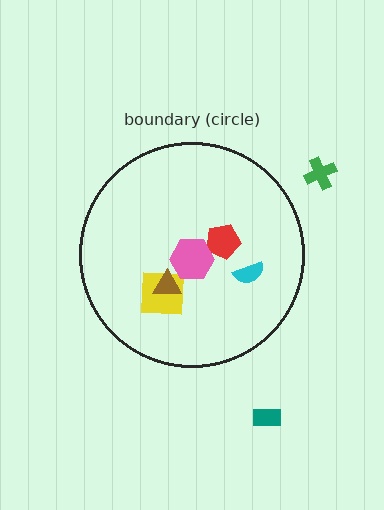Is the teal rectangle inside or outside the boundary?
Outside.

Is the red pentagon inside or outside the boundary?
Inside.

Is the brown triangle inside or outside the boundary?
Inside.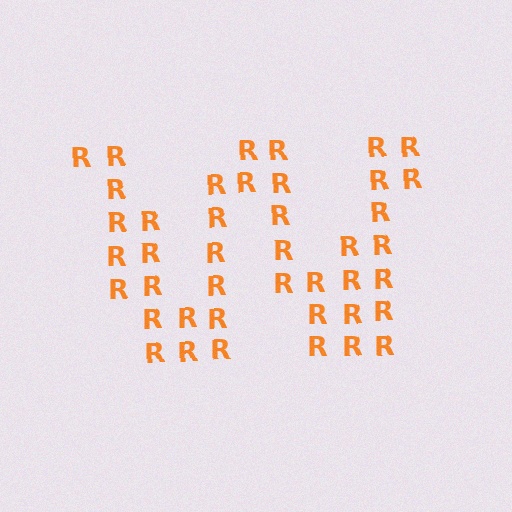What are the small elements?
The small elements are letter R's.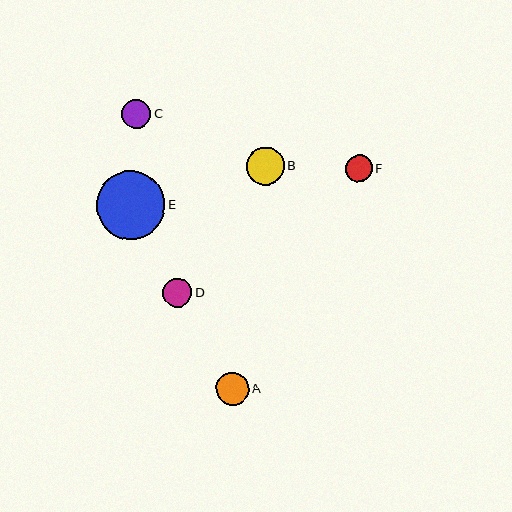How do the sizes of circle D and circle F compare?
Circle D and circle F are approximately the same size.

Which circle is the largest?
Circle E is the largest with a size of approximately 68 pixels.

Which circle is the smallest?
Circle F is the smallest with a size of approximately 27 pixels.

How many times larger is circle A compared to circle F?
Circle A is approximately 1.2 times the size of circle F.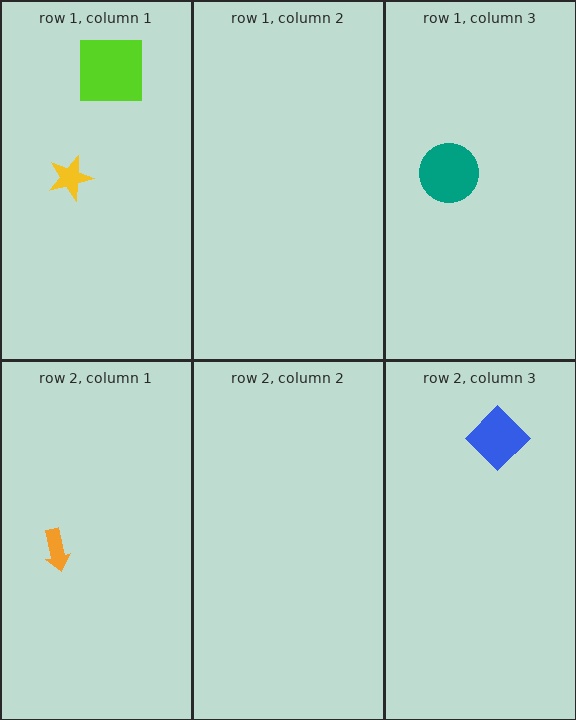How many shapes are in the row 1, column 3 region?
1.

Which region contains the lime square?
The row 1, column 1 region.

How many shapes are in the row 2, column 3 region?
1.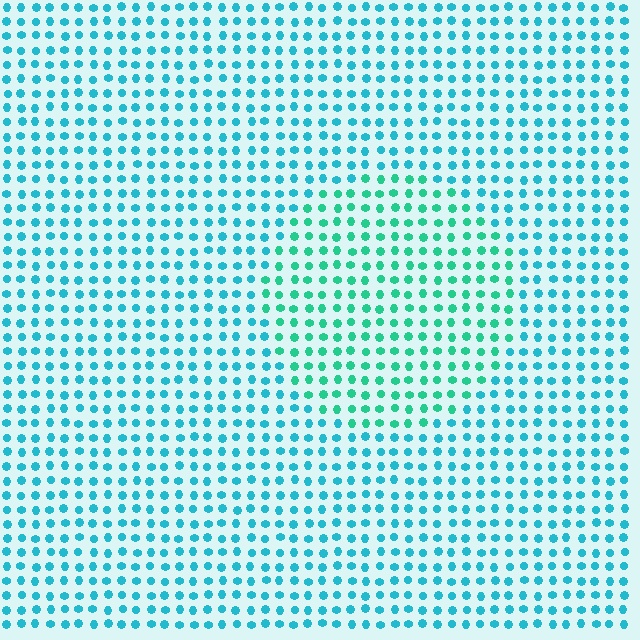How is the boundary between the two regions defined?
The boundary is defined purely by a slight shift in hue (about 29 degrees). Spacing, size, and orientation are identical on both sides.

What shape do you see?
I see a circle.